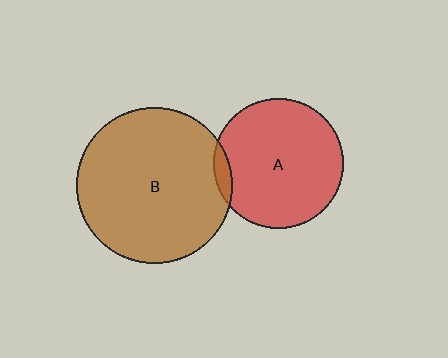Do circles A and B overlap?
Yes.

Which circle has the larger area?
Circle B (brown).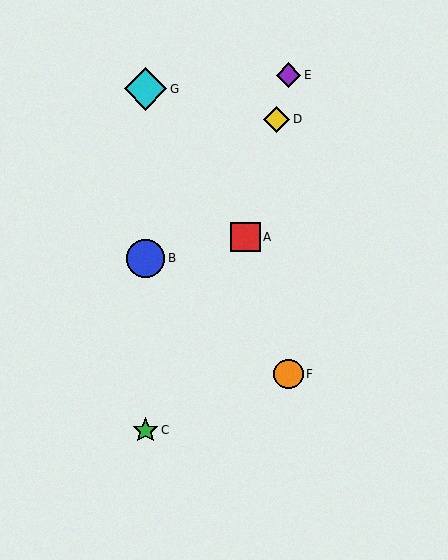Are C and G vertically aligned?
Yes, both are at x≈146.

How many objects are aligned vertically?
3 objects (B, C, G) are aligned vertically.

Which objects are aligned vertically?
Objects B, C, G are aligned vertically.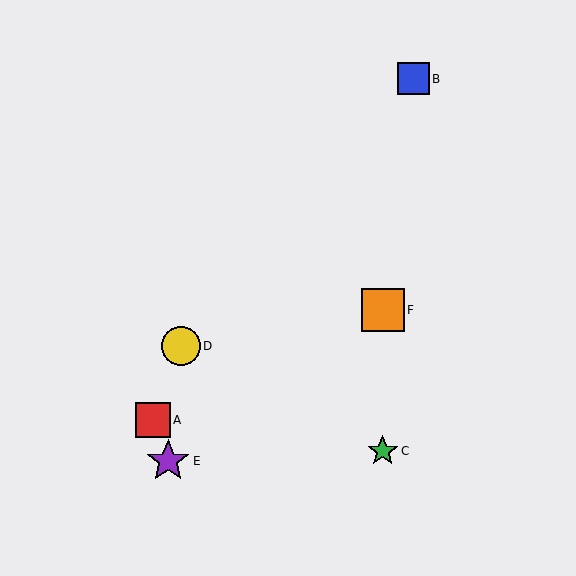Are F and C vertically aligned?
Yes, both are at x≈383.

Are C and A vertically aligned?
No, C is at x≈383 and A is at x≈153.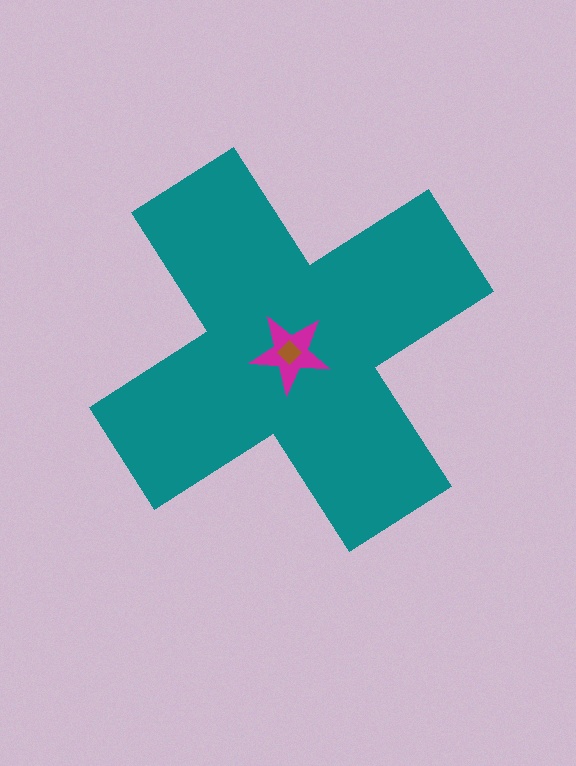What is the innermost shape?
The brown diamond.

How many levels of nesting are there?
3.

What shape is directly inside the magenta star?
The brown diamond.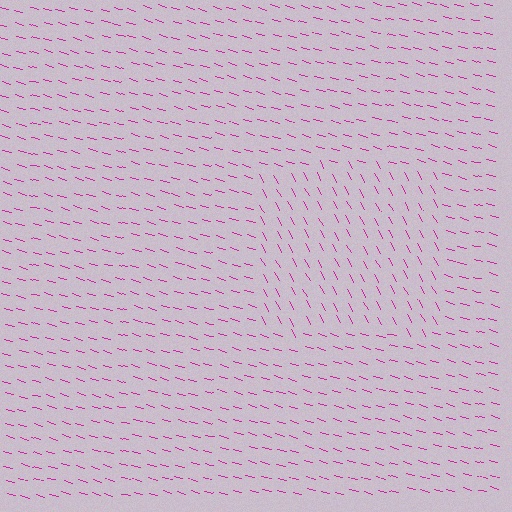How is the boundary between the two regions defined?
The boundary is defined purely by a change in line orientation (approximately 45 degrees difference). All lines are the same color and thickness.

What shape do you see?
I see a rectangle.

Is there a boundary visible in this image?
Yes, there is a texture boundary formed by a change in line orientation.